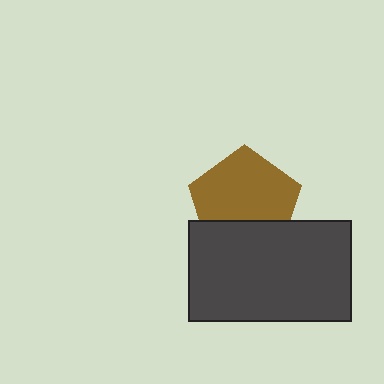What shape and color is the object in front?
The object in front is a dark gray rectangle.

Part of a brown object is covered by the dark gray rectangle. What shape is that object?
It is a pentagon.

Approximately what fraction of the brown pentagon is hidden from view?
Roughly 32% of the brown pentagon is hidden behind the dark gray rectangle.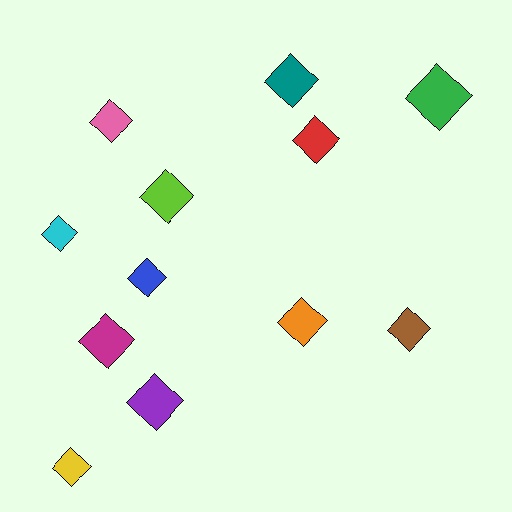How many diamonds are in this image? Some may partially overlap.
There are 12 diamonds.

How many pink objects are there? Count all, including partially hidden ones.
There is 1 pink object.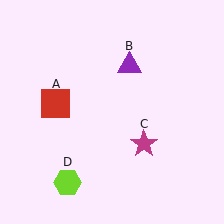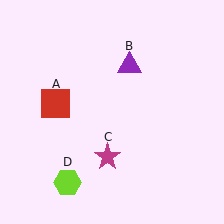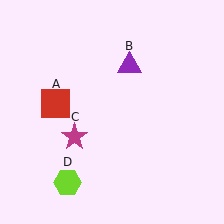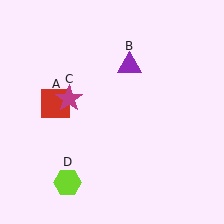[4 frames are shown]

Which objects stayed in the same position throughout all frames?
Red square (object A) and purple triangle (object B) and lime hexagon (object D) remained stationary.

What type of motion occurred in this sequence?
The magenta star (object C) rotated clockwise around the center of the scene.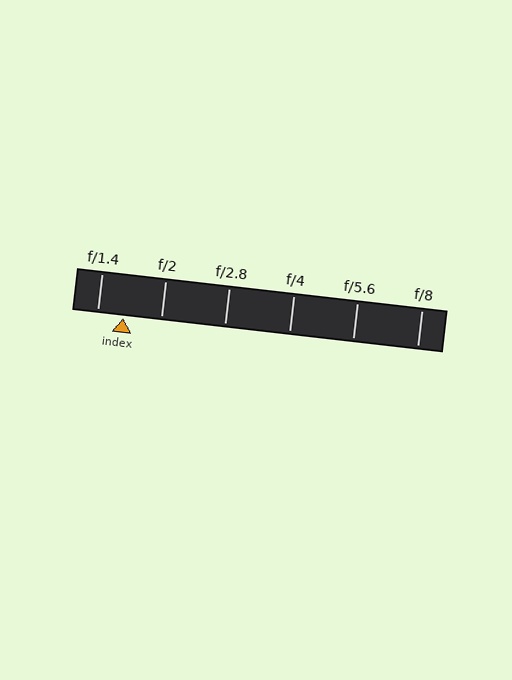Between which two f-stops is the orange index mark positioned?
The index mark is between f/1.4 and f/2.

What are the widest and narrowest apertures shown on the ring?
The widest aperture shown is f/1.4 and the narrowest is f/8.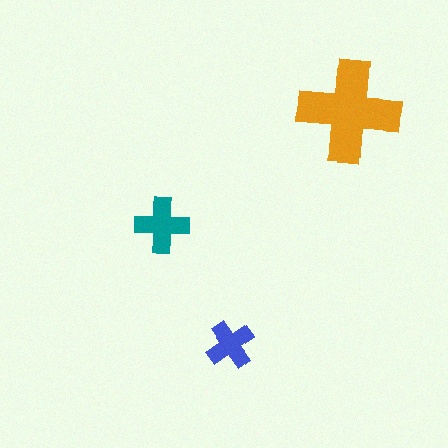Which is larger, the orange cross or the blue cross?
The orange one.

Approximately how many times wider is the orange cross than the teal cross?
About 2 times wider.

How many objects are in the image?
There are 3 objects in the image.